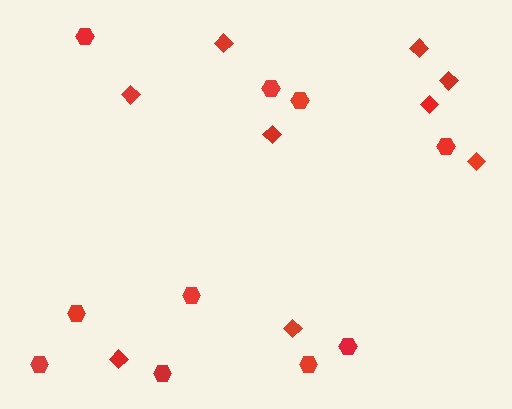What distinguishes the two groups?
There are 2 groups: one group of hexagons (10) and one group of diamonds (9).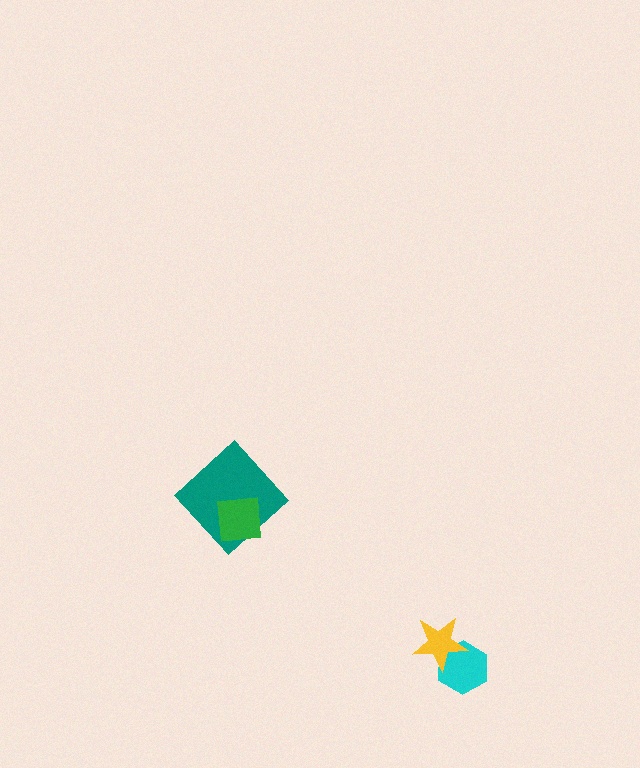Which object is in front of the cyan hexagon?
The yellow star is in front of the cyan hexagon.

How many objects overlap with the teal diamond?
1 object overlaps with the teal diamond.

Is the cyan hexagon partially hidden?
Yes, it is partially covered by another shape.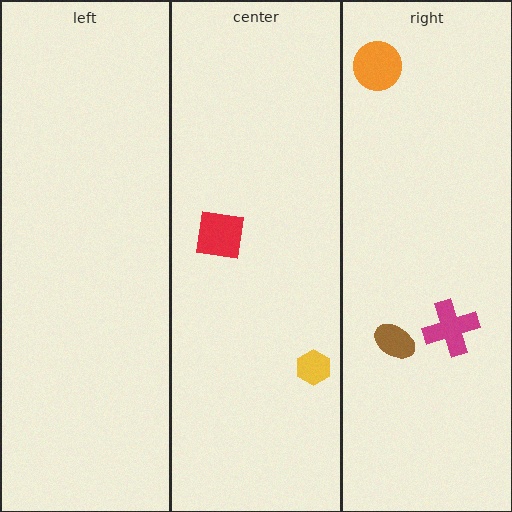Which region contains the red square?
The center region.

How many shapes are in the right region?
3.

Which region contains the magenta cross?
The right region.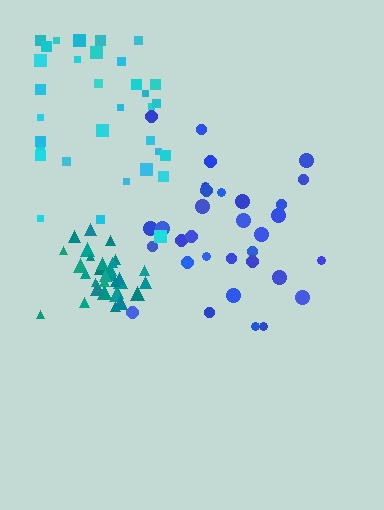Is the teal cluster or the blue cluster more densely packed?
Teal.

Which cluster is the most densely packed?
Teal.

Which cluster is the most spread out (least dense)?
Blue.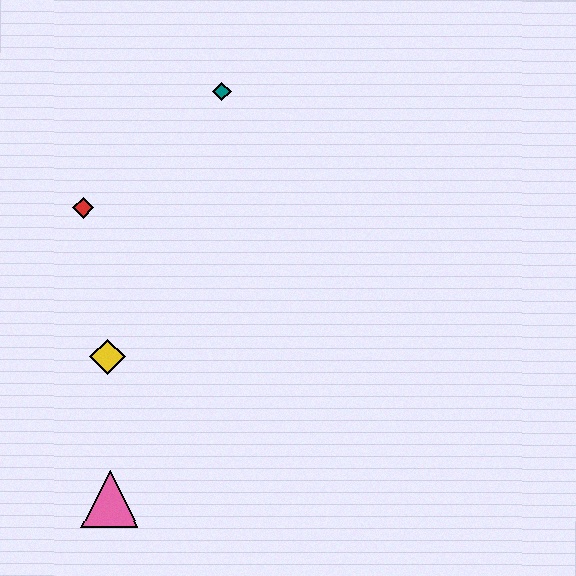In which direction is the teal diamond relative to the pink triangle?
The teal diamond is above the pink triangle.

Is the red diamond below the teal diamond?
Yes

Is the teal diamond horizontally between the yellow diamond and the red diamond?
No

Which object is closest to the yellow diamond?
The pink triangle is closest to the yellow diamond.